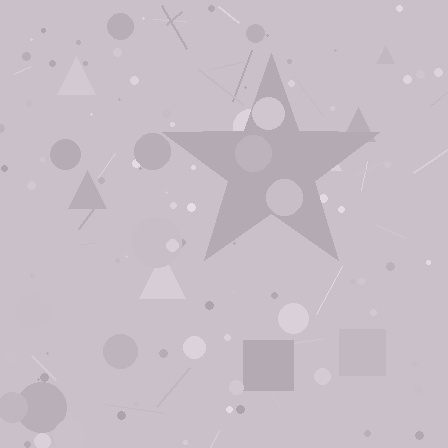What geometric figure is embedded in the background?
A star is embedded in the background.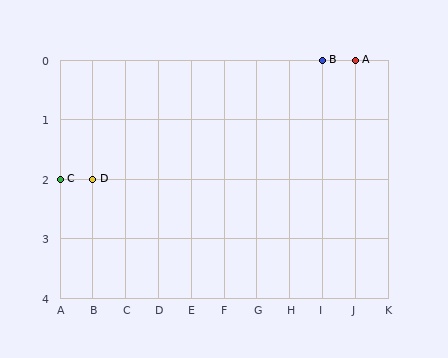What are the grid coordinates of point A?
Point A is at grid coordinates (J, 0).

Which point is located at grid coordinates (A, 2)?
Point C is at (A, 2).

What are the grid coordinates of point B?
Point B is at grid coordinates (I, 0).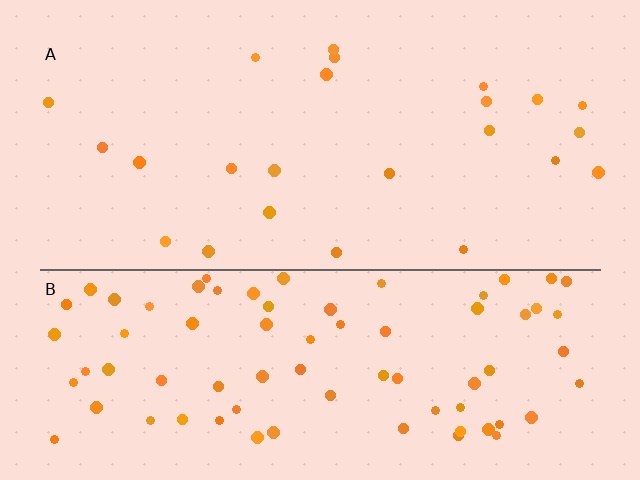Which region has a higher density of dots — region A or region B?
B (the bottom).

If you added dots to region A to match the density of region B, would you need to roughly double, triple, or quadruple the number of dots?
Approximately triple.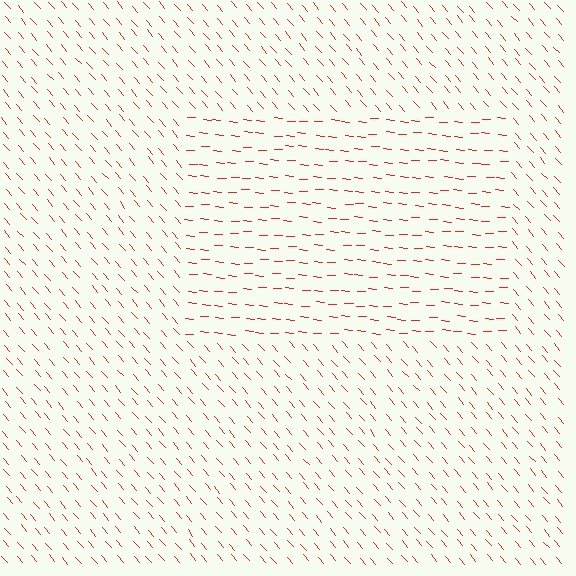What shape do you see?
I see a rectangle.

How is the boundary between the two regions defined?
The boundary is defined purely by a change in line orientation (approximately 45 degrees difference). All lines are the same color and thickness.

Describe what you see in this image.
The image is filled with small red line segments. A rectangle region in the image has lines oriented differently from the surrounding lines, creating a visible texture boundary.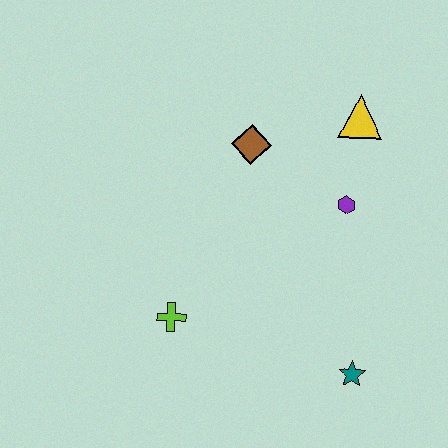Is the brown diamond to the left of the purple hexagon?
Yes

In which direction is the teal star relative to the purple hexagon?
The teal star is below the purple hexagon.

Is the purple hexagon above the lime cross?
Yes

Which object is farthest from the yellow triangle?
The lime cross is farthest from the yellow triangle.